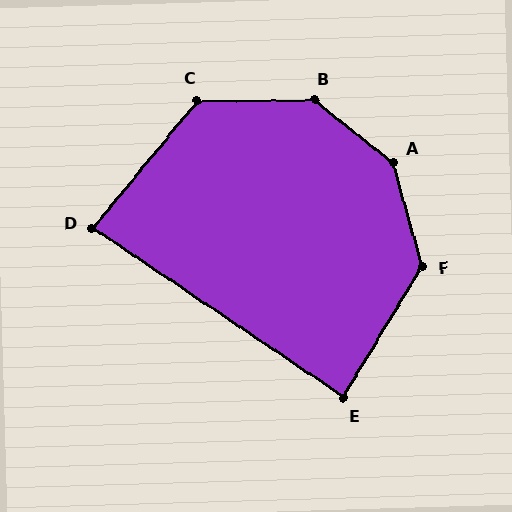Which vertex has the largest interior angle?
A, at approximately 144 degrees.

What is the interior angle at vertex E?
Approximately 87 degrees (approximately right).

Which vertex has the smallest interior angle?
D, at approximately 85 degrees.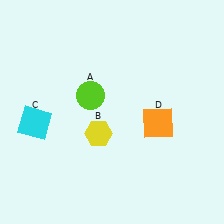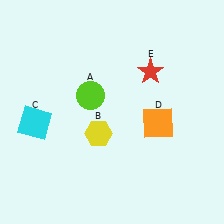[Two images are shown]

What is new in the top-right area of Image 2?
A red star (E) was added in the top-right area of Image 2.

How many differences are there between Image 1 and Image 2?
There is 1 difference between the two images.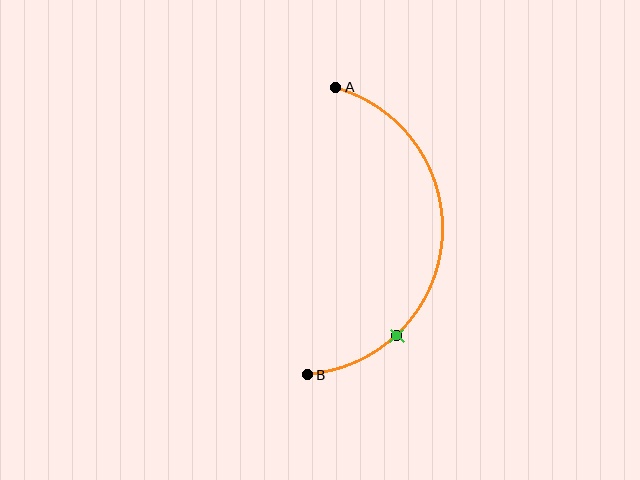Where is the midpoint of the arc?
The arc midpoint is the point on the curve farthest from the straight line joining A and B. It sits to the right of that line.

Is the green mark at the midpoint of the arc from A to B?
No. The green mark lies on the arc but is closer to endpoint B. The arc midpoint would be at the point on the curve equidistant along the arc from both A and B.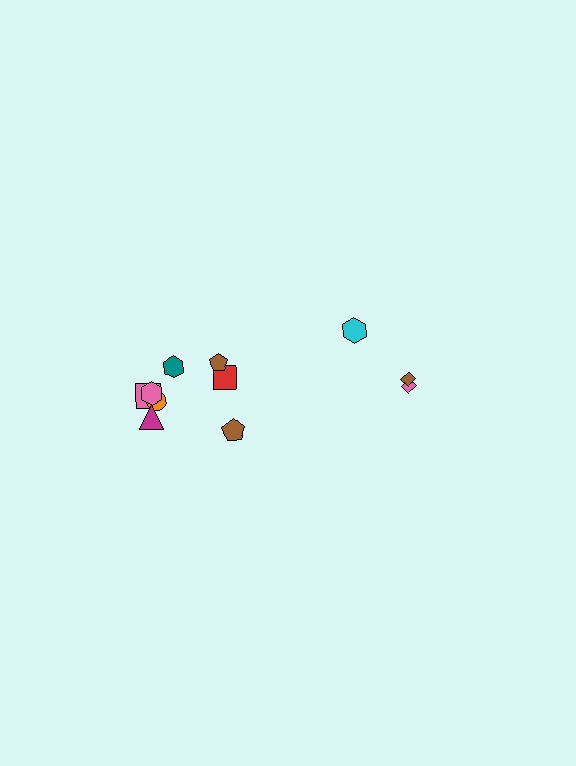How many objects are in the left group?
There are 8 objects.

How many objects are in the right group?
There are 3 objects.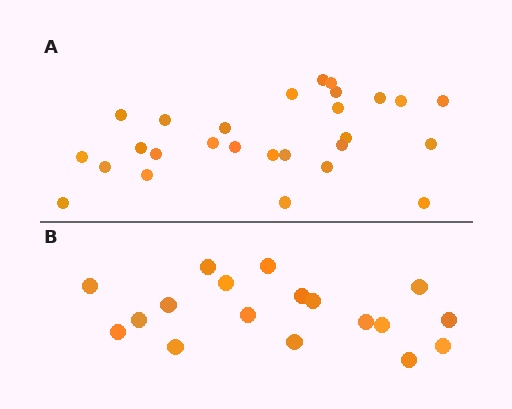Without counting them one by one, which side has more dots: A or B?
Region A (the top region) has more dots.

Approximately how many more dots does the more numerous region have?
Region A has roughly 8 or so more dots than region B.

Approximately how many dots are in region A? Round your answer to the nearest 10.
About 30 dots. (The exact count is 27, which rounds to 30.)